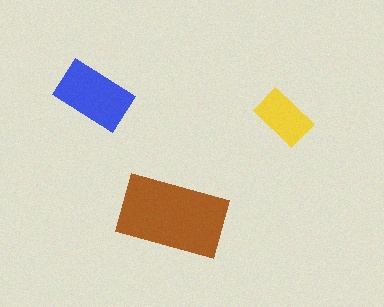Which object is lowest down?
The brown rectangle is bottommost.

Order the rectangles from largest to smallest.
the brown one, the blue one, the yellow one.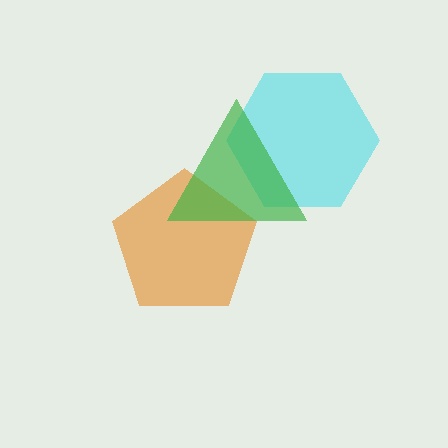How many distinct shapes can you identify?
There are 3 distinct shapes: an orange pentagon, a cyan hexagon, a green triangle.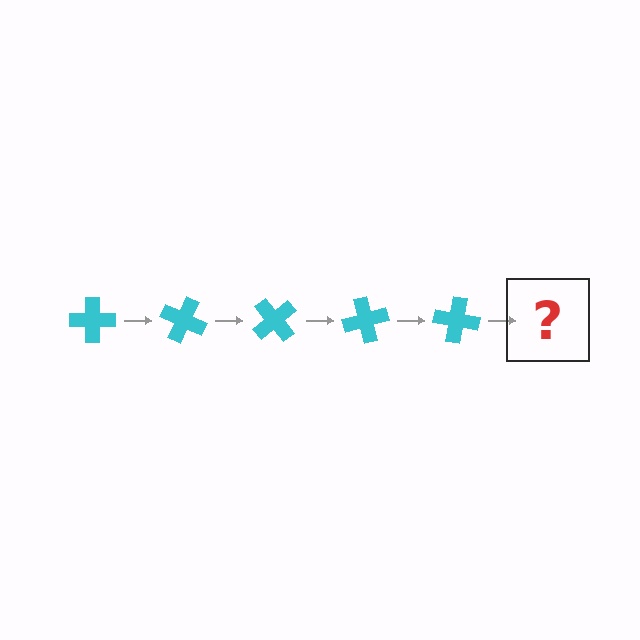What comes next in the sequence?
The next element should be a cyan cross rotated 125 degrees.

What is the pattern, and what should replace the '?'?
The pattern is that the cross rotates 25 degrees each step. The '?' should be a cyan cross rotated 125 degrees.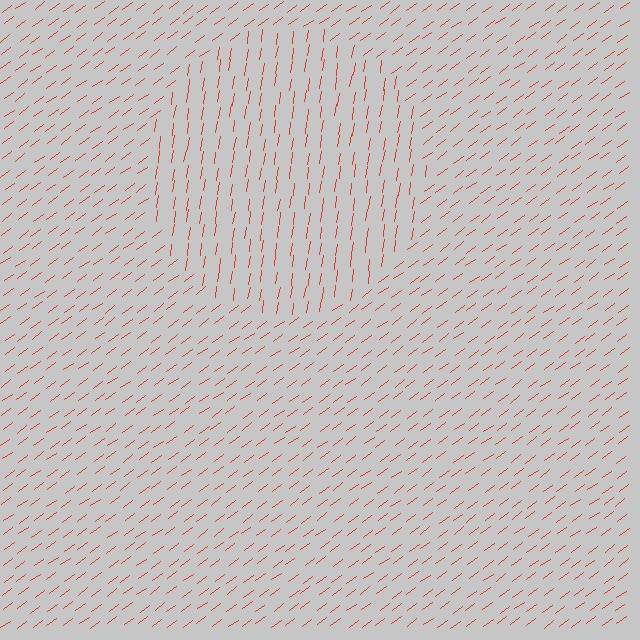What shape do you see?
I see a circle.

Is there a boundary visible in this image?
Yes, there is a texture boundary formed by a change in line orientation.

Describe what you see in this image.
The image is filled with small red line segments. A circle region in the image has lines oriented differently from the surrounding lines, creating a visible texture boundary.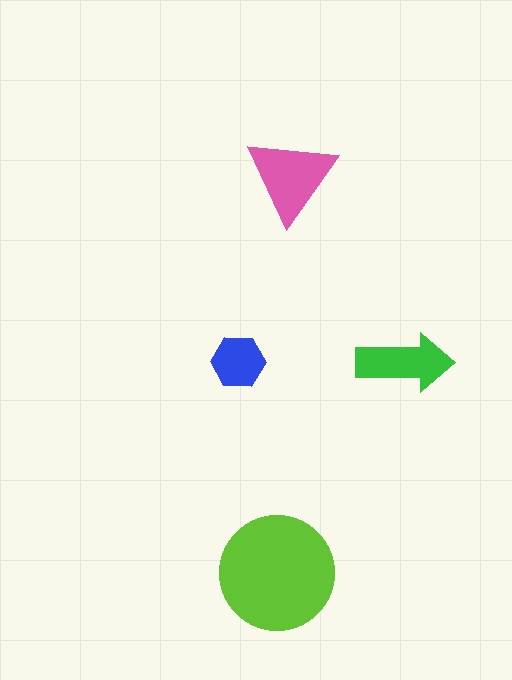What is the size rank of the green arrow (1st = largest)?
3rd.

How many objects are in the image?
There are 4 objects in the image.